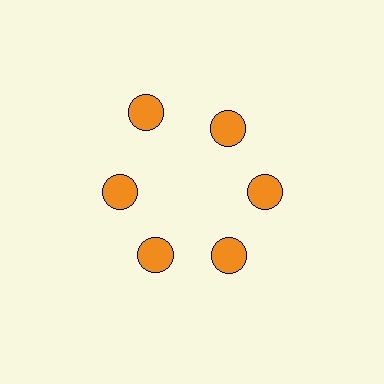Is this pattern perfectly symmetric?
No. The 6 orange circles are arranged in a ring, but one element near the 11 o'clock position is pushed outward from the center, breaking the 6-fold rotational symmetry.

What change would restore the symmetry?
The symmetry would be restored by moving it inward, back onto the ring so that all 6 circles sit at equal angles and equal distance from the center.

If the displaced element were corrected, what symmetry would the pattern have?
It would have 6-fold rotational symmetry — the pattern would map onto itself every 60 degrees.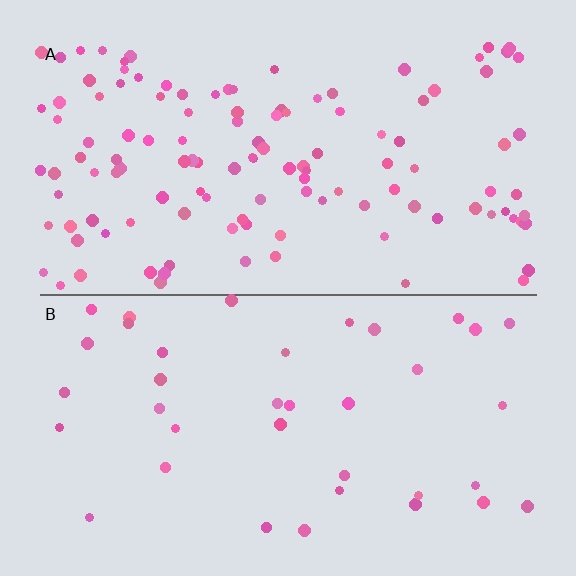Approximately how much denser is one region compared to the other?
Approximately 3.2× — region A over region B.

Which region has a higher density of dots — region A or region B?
A (the top).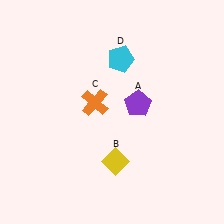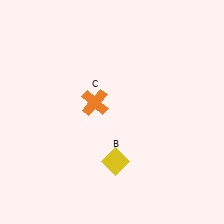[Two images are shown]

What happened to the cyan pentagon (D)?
The cyan pentagon (D) was removed in Image 2. It was in the top-right area of Image 1.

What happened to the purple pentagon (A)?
The purple pentagon (A) was removed in Image 2. It was in the top-right area of Image 1.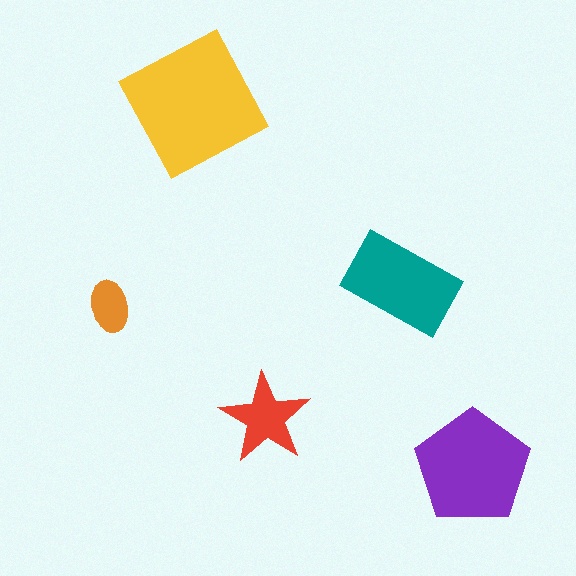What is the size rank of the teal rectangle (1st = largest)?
3rd.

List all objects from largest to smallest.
The yellow square, the purple pentagon, the teal rectangle, the red star, the orange ellipse.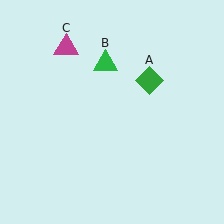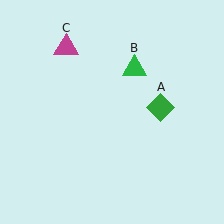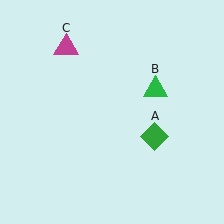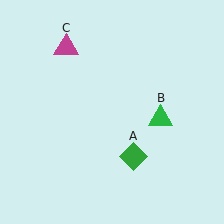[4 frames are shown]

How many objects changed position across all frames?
2 objects changed position: green diamond (object A), green triangle (object B).